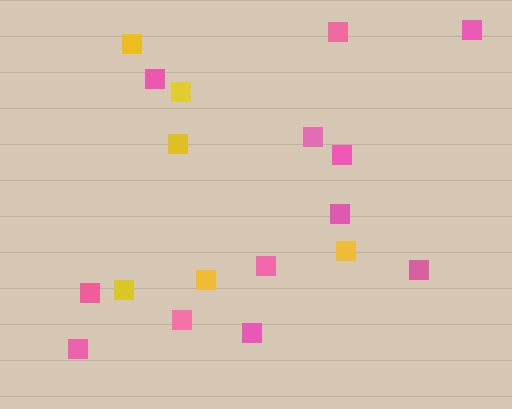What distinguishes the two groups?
There are 2 groups: one group of yellow squares (6) and one group of pink squares (12).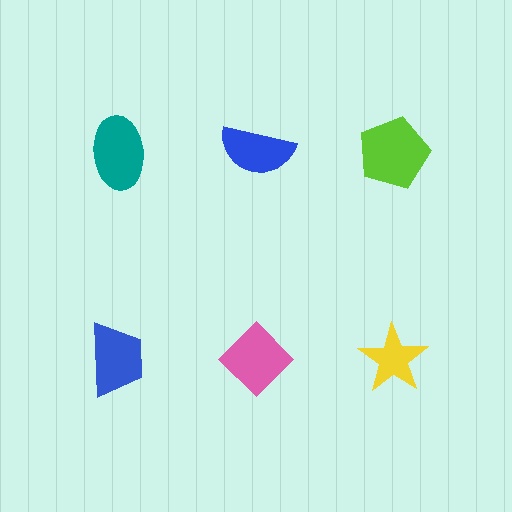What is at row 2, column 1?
A blue trapezoid.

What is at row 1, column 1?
A teal ellipse.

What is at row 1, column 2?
A blue semicircle.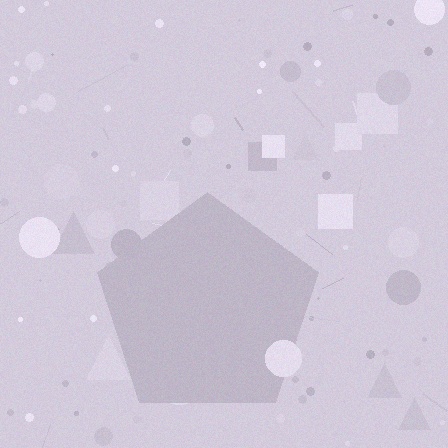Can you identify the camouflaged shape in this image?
The camouflaged shape is a pentagon.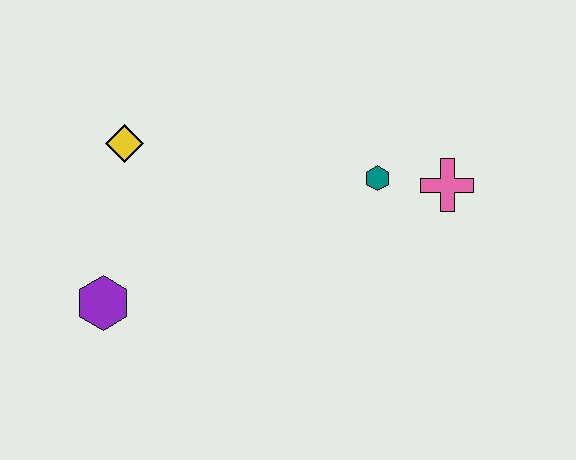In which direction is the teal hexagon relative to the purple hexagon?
The teal hexagon is to the right of the purple hexagon.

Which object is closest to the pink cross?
The teal hexagon is closest to the pink cross.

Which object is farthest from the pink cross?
The purple hexagon is farthest from the pink cross.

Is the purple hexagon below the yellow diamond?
Yes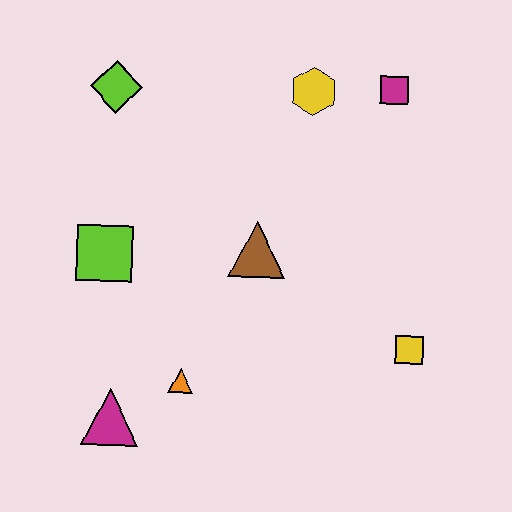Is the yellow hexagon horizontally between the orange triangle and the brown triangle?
No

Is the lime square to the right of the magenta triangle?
No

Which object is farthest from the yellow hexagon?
The magenta triangle is farthest from the yellow hexagon.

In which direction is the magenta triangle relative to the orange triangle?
The magenta triangle is to the left of the orange triangle.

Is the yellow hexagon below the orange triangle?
No